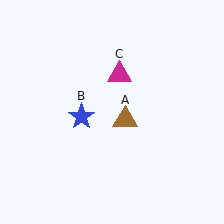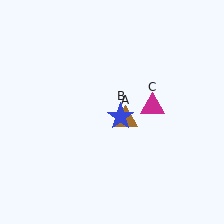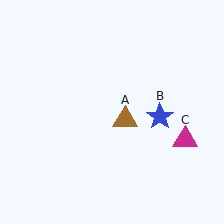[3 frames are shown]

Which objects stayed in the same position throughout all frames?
Brown triangle (object A) remained stationary.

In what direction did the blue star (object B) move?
The blue star (object B) moved right.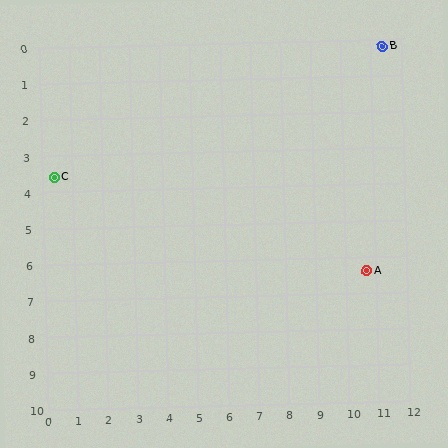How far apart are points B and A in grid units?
Points B and A are about 6.2 grid units apart.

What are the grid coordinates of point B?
Point B is at approximately (11.4, 0.2).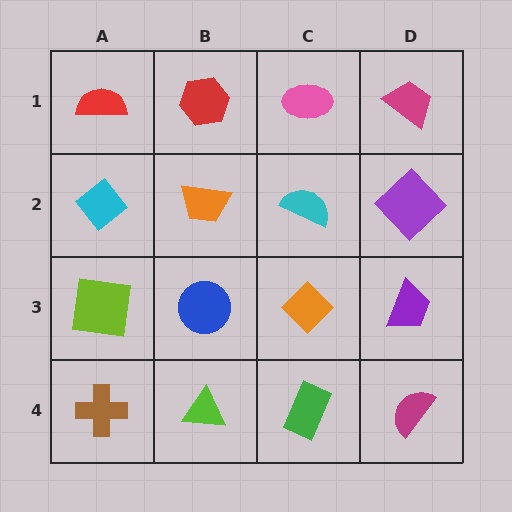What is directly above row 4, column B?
A blue circle.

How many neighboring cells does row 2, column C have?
4.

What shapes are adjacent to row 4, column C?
An orange diamond (row 3, column C), a lime triangle (row 4, column B), a magenta semicircle (row 4, column D).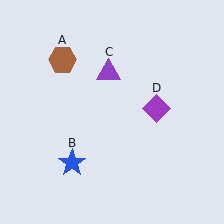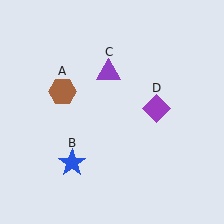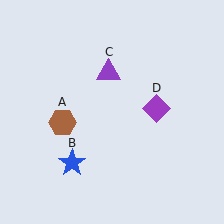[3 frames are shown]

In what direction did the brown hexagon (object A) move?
The brown hexagon (object A) moved down.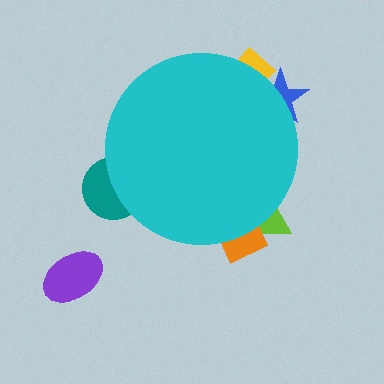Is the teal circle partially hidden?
Yes, the teal circle is partially hidden behind the cyan circle.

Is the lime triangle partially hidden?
Yes, the lime triangle is partially hidden behind the cyan circle.